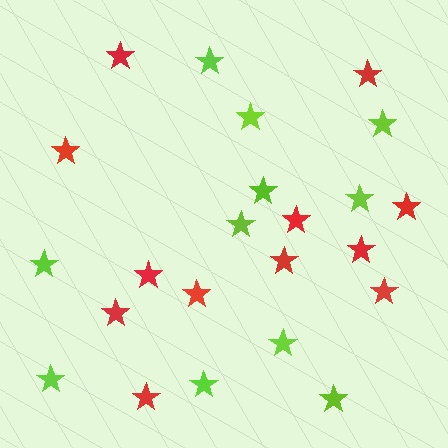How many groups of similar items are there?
There are 2 groups: one group of red stars (12) and one group of lime stars (11).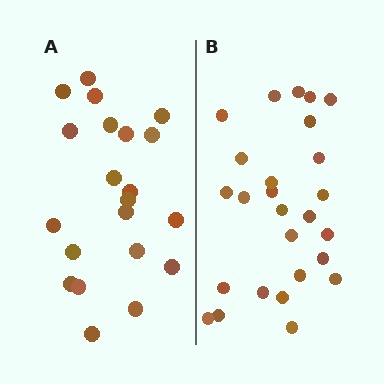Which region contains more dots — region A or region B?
Region B (the right region) has more dots.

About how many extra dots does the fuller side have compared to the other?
Region B has about 5 more dots than region A.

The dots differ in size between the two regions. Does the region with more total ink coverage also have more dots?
No. Region A has more total ink coverage because its dots are larger, but region B actually contains more individual dots. Total area can be misleading — the number of items is what matters here.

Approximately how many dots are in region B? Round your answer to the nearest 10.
About 30 dots. (The exact count is 26, which rounds to 30.)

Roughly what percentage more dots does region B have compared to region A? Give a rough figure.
About 25% more.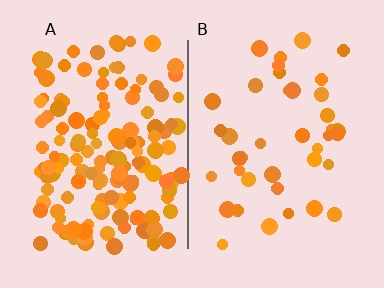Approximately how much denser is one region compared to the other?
Approximately 3.7× — region A over region B.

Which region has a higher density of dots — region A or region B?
A (the left).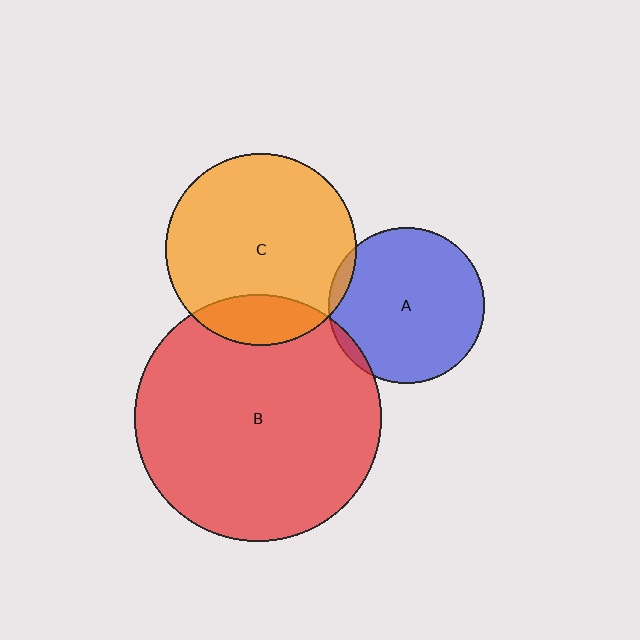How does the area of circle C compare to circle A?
Approximately 1.5 times.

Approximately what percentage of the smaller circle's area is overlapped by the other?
Approximately 5%.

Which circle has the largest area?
Circle B (red).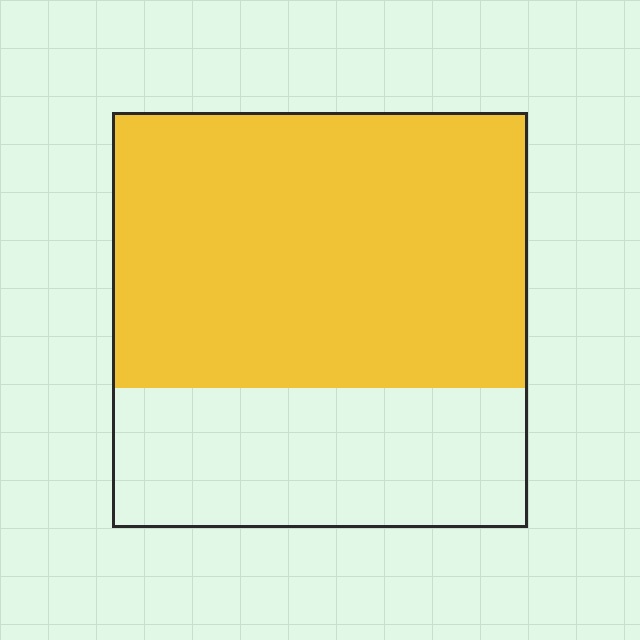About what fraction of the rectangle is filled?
About two thirds (2/3).